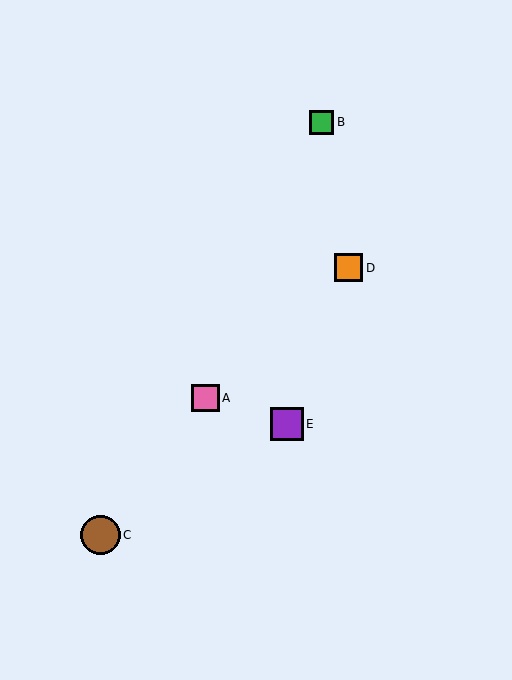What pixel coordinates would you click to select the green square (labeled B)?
Click at (322, 122) to select the green square B.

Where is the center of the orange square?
The center of the orange square is at (348, 268).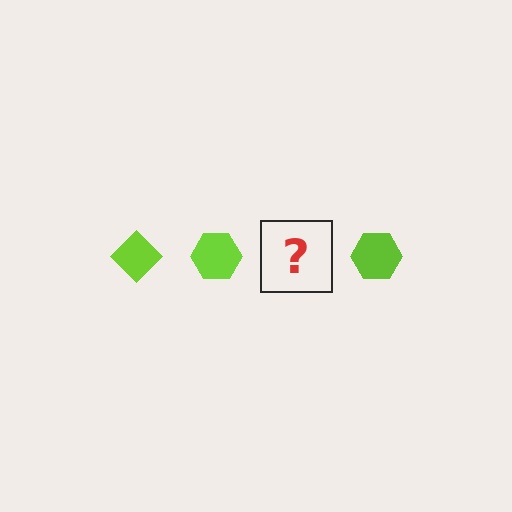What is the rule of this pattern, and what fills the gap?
The rule is that the pattern cycles through diamond, hexagon shapes in lime. The gap should be filled with a lime diamond.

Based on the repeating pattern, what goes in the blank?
The blank should be a lime diamond.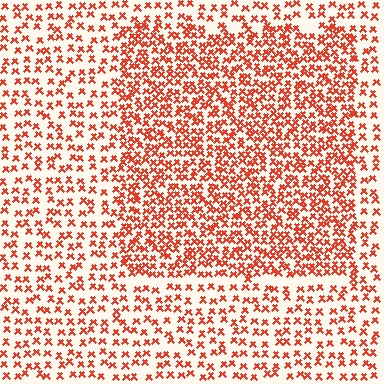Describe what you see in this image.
The image contains small red elements arranged at two different densities. A rectangle-shaped region is visible where the elements are more densely packed than the surrounding area.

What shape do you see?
I see a rectangle.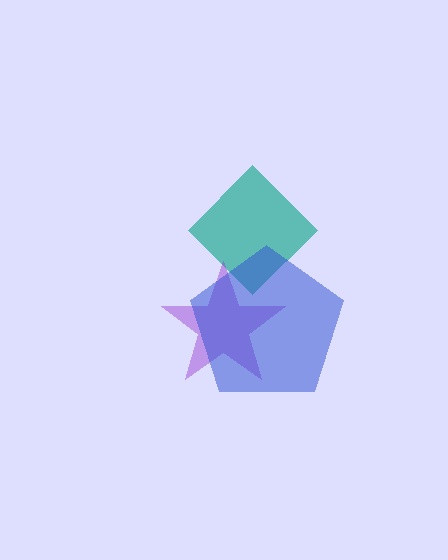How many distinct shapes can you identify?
There are 3 distinct shapes: a teal diamond, a purple star, a blue pentagon.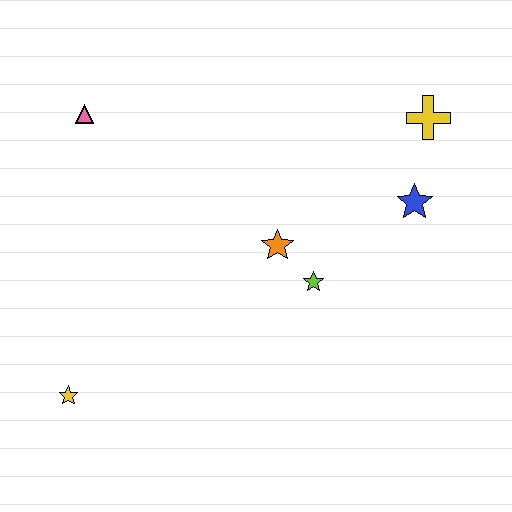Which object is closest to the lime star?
The orange star is closest to the lime star.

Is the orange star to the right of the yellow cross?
No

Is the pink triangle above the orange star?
Yes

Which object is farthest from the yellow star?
The yellow cross is farthest from the yellow star.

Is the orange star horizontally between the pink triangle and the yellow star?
No